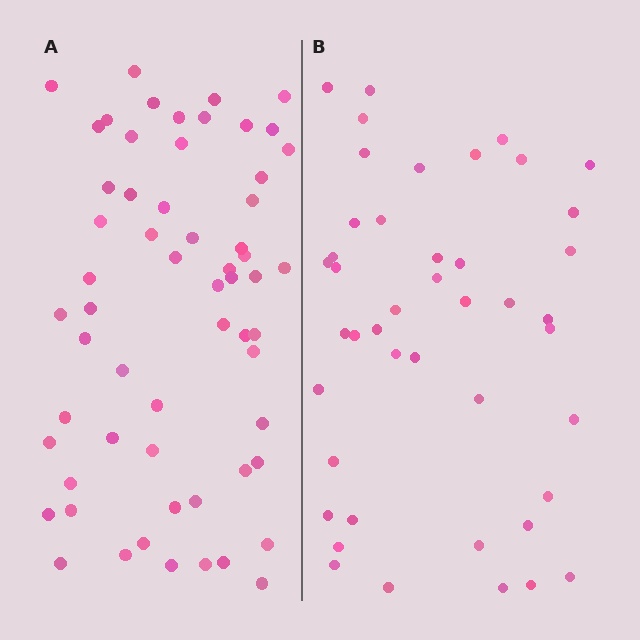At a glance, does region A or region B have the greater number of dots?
Region A (the left region) has more dots.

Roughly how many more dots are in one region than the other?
Region A has approximately 15 more dots than region B.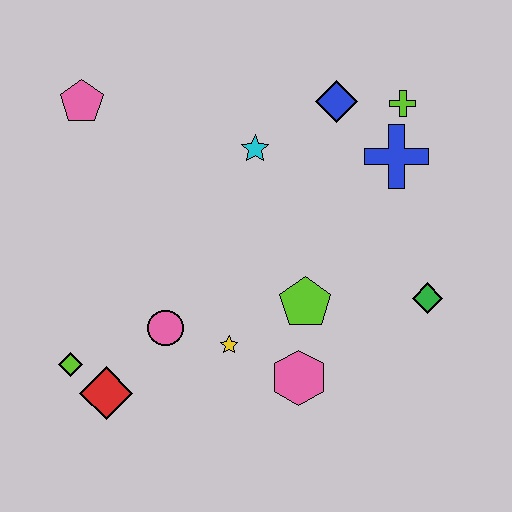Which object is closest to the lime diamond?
The red diamond is closest to the lime diamond.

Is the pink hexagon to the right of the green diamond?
No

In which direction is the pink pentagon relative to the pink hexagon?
The pink pentagon is above the pink hexagon.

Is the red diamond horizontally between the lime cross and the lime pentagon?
No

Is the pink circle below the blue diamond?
Yes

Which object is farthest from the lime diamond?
The lime cross is farthest from the lime diamond.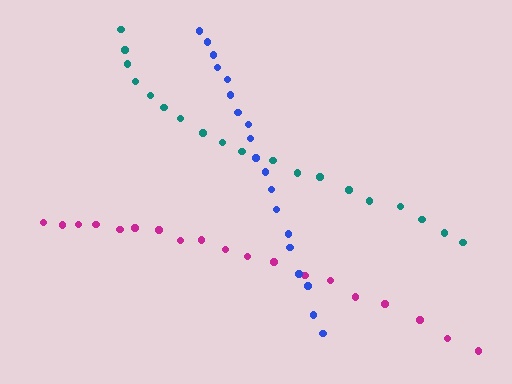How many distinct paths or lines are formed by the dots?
There are 3 distinct paths.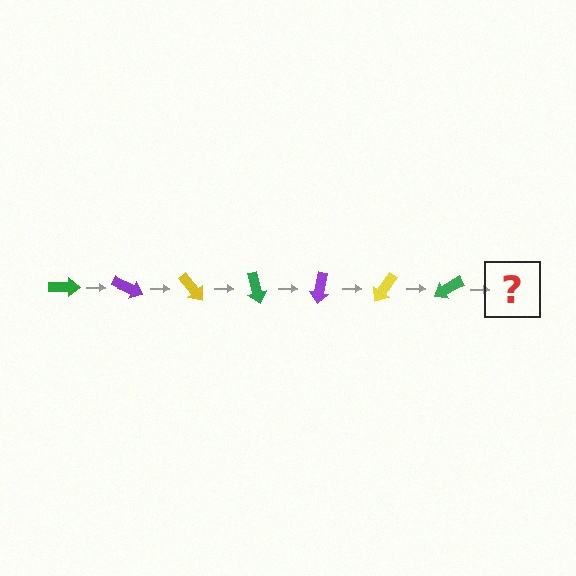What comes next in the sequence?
The next element should be a purple arrow, rotated 175 degrees from the start.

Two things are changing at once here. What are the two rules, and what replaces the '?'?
The two rules are that it rotates 25 degrees each step and the color cycles through green, purple, and yellow. The '?' should be a purple arrow, rotated 175 degrees from the start.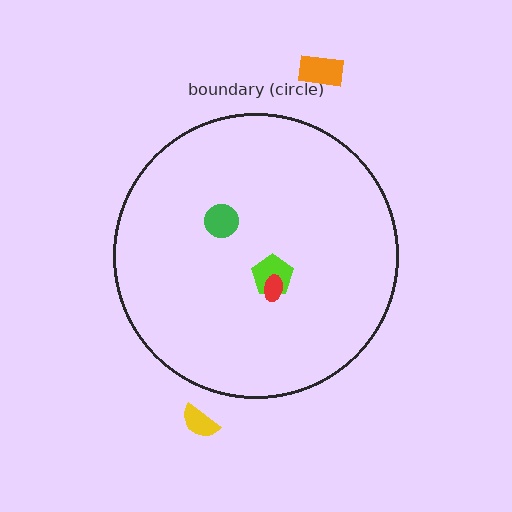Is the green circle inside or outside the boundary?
Inside.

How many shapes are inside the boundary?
3 inside, 2 outside.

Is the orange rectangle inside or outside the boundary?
Outside.